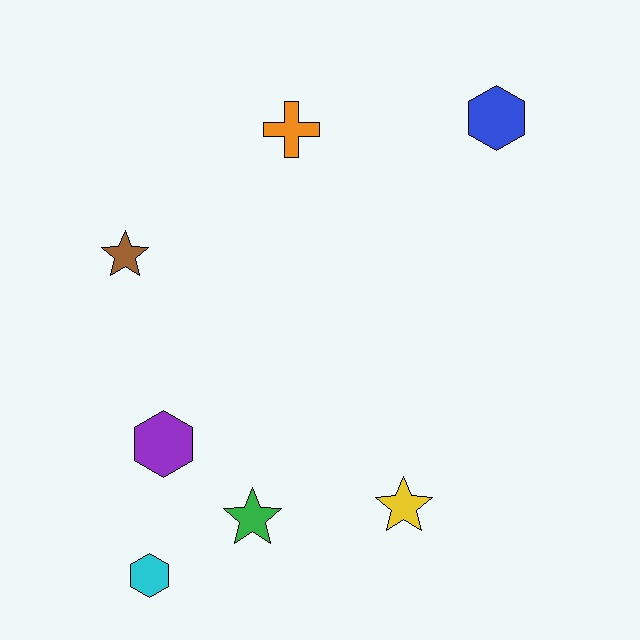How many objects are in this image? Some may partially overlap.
There are 7 objects.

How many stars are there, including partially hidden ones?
There are 3 stars.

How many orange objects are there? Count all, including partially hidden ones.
There is 1 orange object.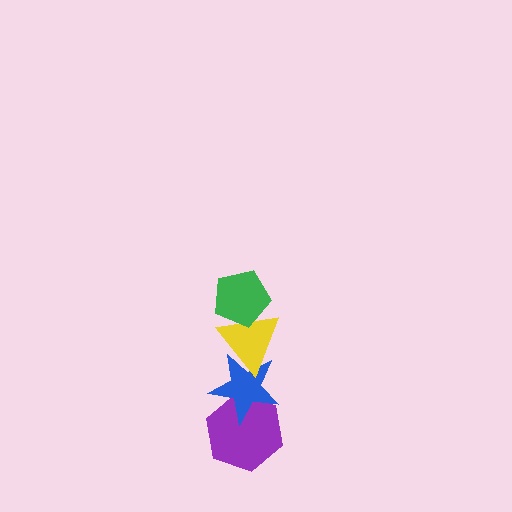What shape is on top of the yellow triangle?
The green pentagon is on top of the yellow triangle.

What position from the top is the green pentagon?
The green pentagon is 1st from the top.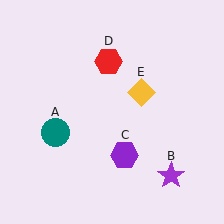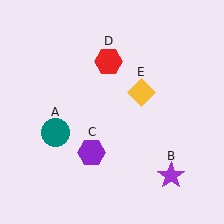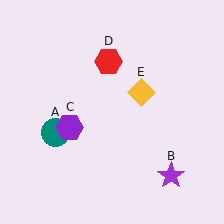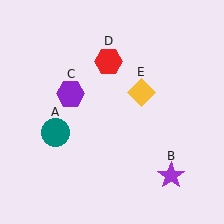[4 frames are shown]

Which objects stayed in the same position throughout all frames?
Teal circle (object A) and purple star (object B) and red hexagon (object D) and yellow diamond (object E) remained stationary.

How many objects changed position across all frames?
1 object changed position: purple hexagon (object C).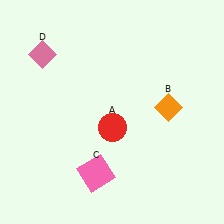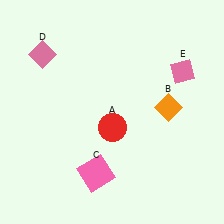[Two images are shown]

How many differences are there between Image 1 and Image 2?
There is 1 difference between the two images.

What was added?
A pink diamond (E) was added in Image 2.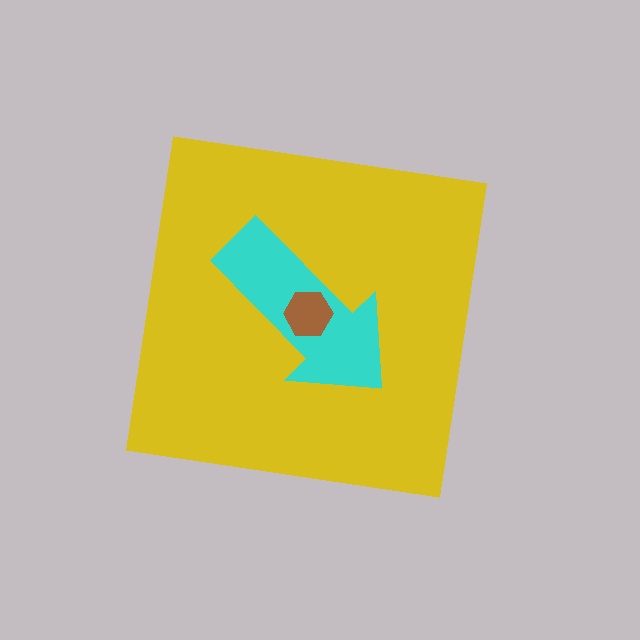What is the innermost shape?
The brown hexagon.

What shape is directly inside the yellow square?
The cyan arrow.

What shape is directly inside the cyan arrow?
The brown hexagon.